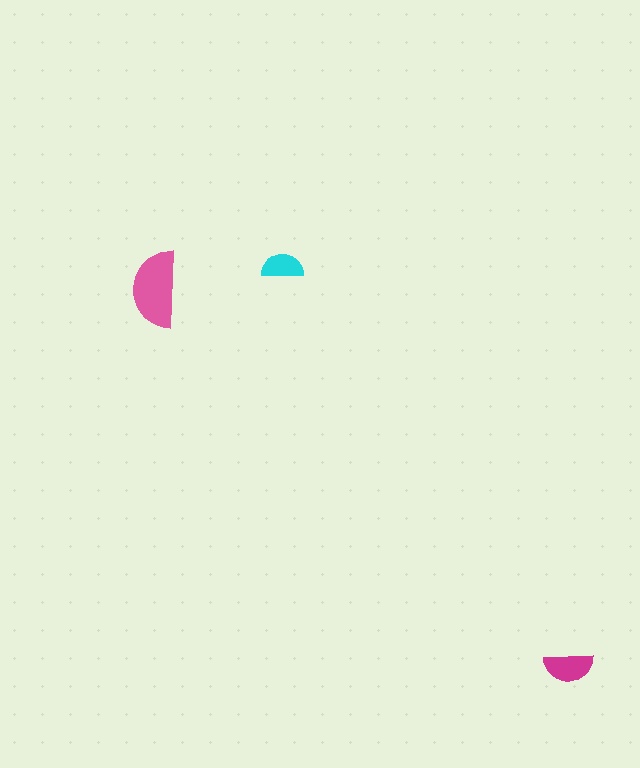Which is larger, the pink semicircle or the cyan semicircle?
The pink one.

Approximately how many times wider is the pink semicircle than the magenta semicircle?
About 1.5 times wider.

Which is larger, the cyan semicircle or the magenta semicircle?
The magenta one.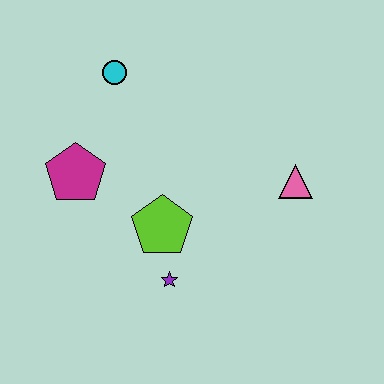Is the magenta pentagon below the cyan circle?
Yes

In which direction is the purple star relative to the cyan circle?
The purple star is below the cyan circle.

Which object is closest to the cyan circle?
The magenta pentagon is closest to the cyan circle.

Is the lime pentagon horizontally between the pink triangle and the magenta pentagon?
Yes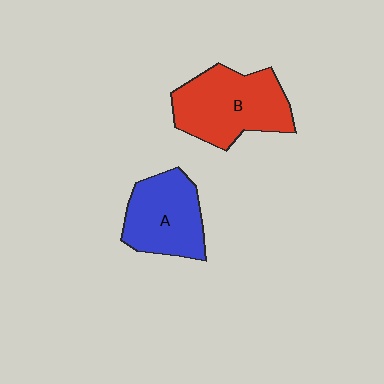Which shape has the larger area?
Shape B (red).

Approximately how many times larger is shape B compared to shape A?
Approximately 1.2 times.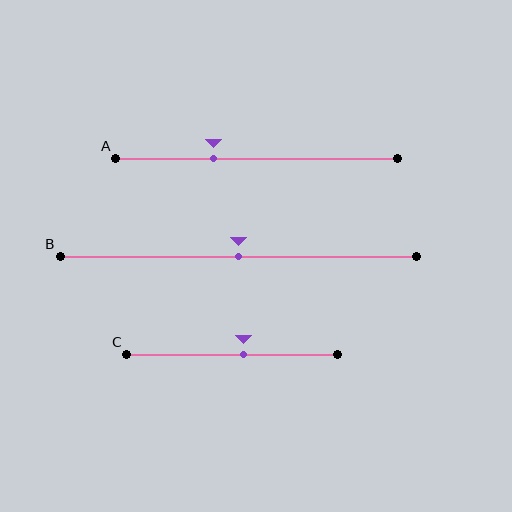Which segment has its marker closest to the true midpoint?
Segment B has its marker closest to the true midpoint.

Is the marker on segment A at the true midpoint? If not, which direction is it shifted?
No, the marker on segment A is shifted to the left by about 15% of the segment length.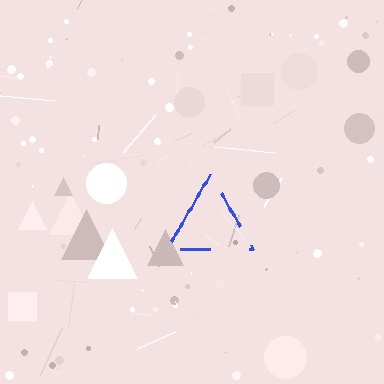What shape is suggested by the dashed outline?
The dashed outline suggests a triangle.